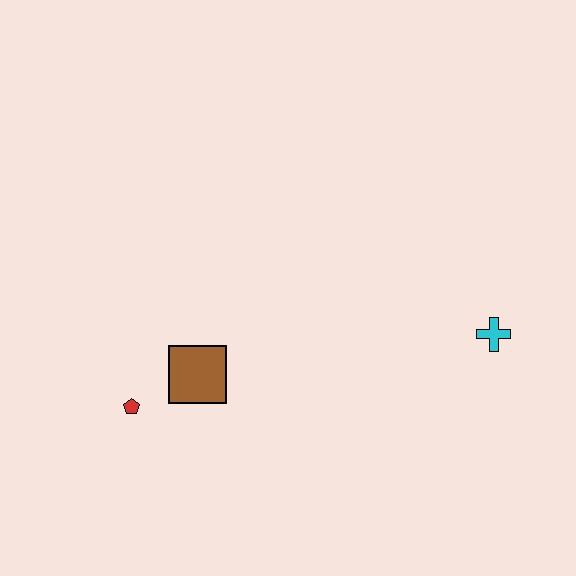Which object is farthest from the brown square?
The cyan cross is farthest from the brown square.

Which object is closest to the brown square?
The red pentagon is closest to the brown square.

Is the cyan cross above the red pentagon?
Yes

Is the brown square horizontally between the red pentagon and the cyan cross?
Yes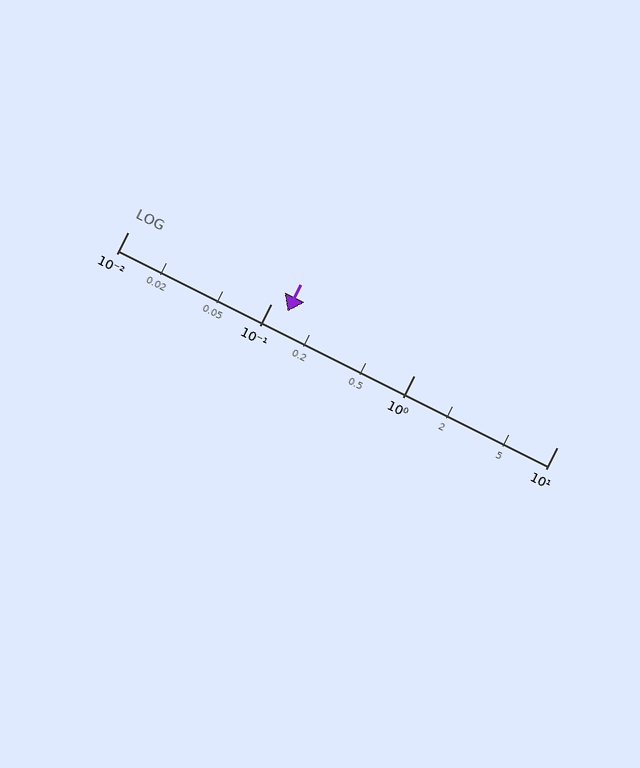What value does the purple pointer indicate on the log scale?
The pointer indicates approximately 0.13.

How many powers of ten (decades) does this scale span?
The scale spans 3 decades, from 0.01 to 10.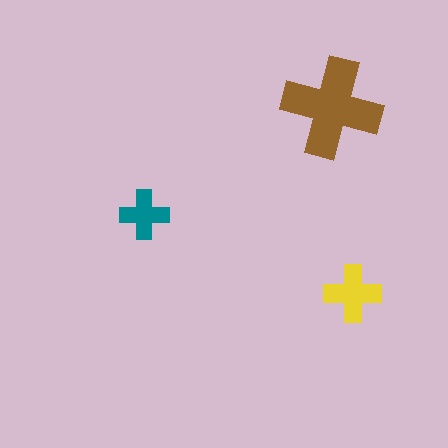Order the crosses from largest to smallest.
the brown one, the yellow one, the teal one.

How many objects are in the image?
There are 3 objects in the image.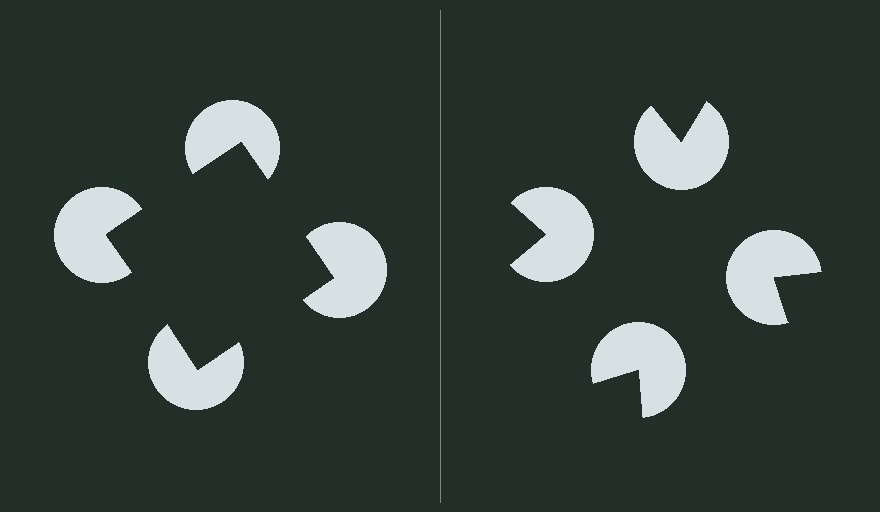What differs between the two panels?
The pac-man discs are positioned identically on both sides; only the wedge orientations differ. On the left they align to a square; on the right they are misaligned.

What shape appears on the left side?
An illusory square.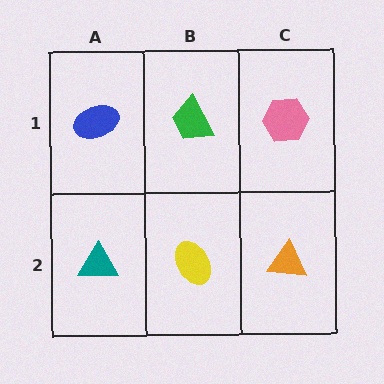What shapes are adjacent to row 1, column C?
An orange triangle (row 2, column C), a green trapezoid (row 1, column B).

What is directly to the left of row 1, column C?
A green trapezoid.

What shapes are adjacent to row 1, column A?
A teal triangle (row 2, column A), a green trapezoid (row 1, column B).